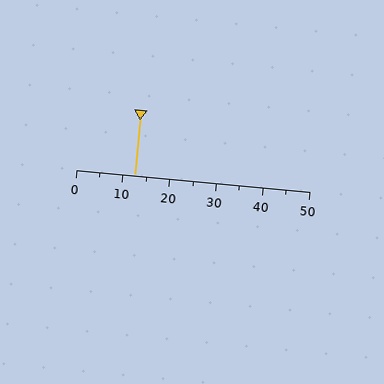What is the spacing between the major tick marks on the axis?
The major ticks are spaced 10 apart.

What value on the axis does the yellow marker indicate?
The marker indicates approximately 12.5.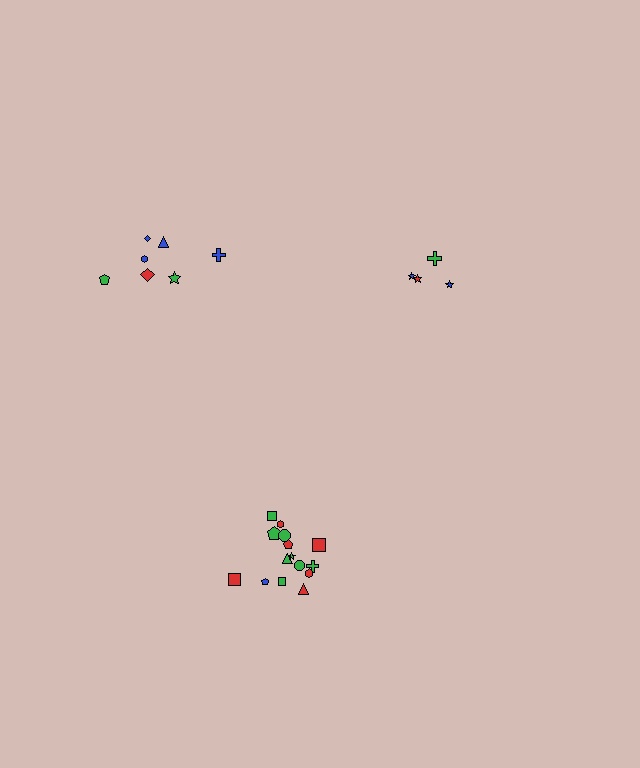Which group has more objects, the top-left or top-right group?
The top-left group.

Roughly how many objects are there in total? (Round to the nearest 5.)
Roughly 25 objects in total.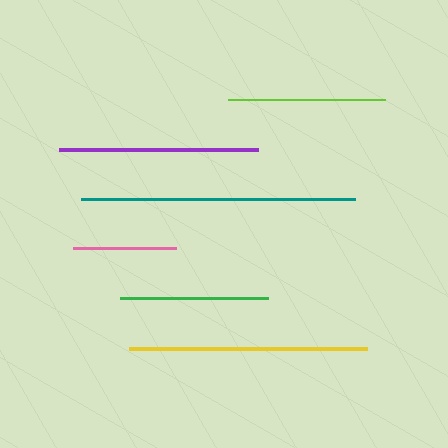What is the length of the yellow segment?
The yellow segment is approximately 238 pixels long.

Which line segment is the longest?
The teal line is the longest at approximately 274 pixels.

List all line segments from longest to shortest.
From longest to shortest: teal, yellow, purple, lime, green, pink.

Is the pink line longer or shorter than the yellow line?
The yellow line is longer than the pink line.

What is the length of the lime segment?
The lime segment is approximately 158 pixels long.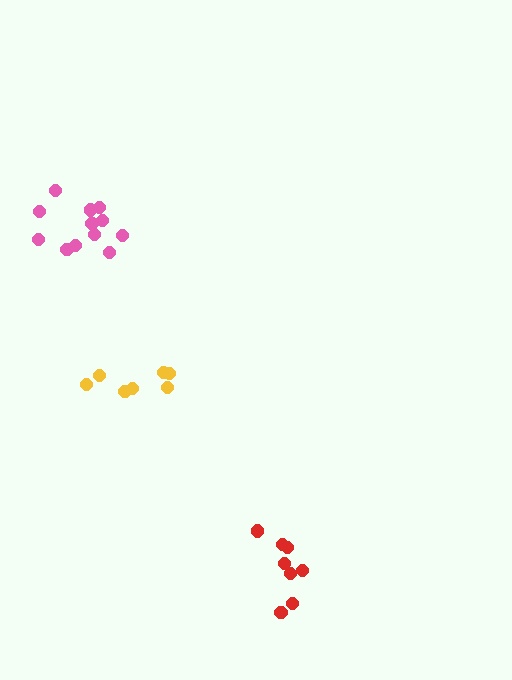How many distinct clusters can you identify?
There are 3 distinct clusters.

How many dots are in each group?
Group 1: 8 dots, Group 2: 7 dots, Group 3: 12 dots (27 total).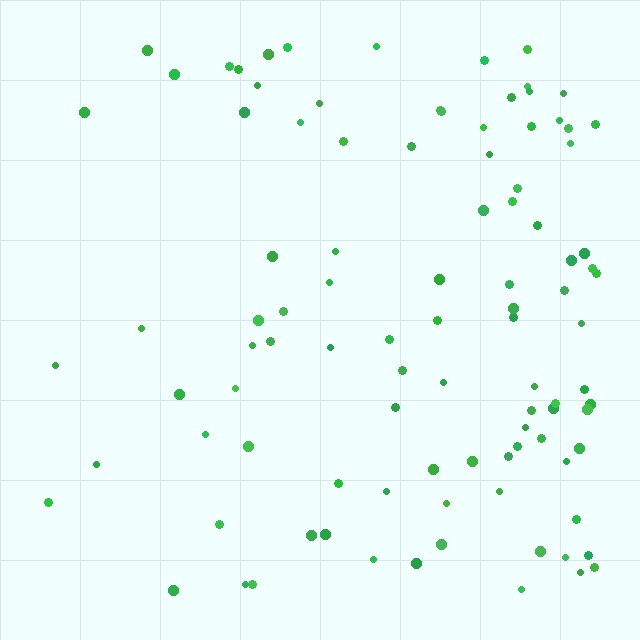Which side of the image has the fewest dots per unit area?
The left.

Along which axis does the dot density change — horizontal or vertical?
Horizontal.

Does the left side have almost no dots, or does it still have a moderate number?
Still a moderate number, just noticeably fewer than the right.